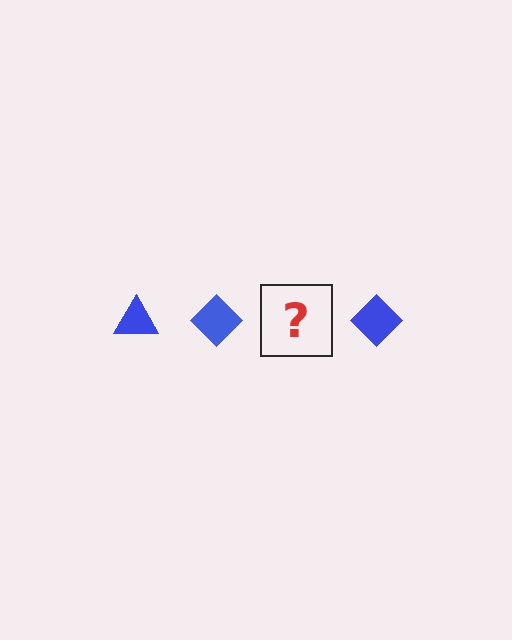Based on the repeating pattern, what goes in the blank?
The blank should be a blue triangle.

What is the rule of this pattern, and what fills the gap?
The rule is that the pattern cycles through triangle, diamond shapes in blue. The gap should be filled with a blue triangle.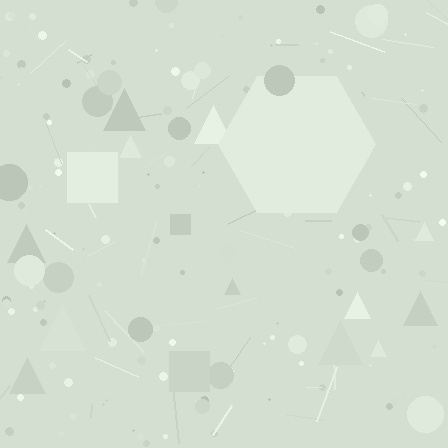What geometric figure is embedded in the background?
A hexagon is embedded in the background.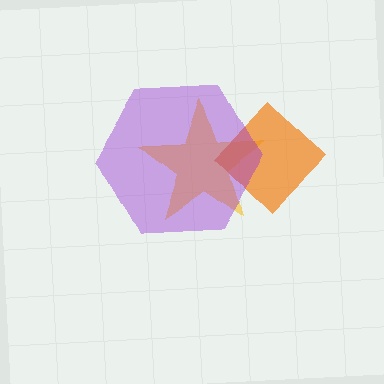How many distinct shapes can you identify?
There are 3 distinct shapes: a yellow star, an orange diamond, a purple hexagon.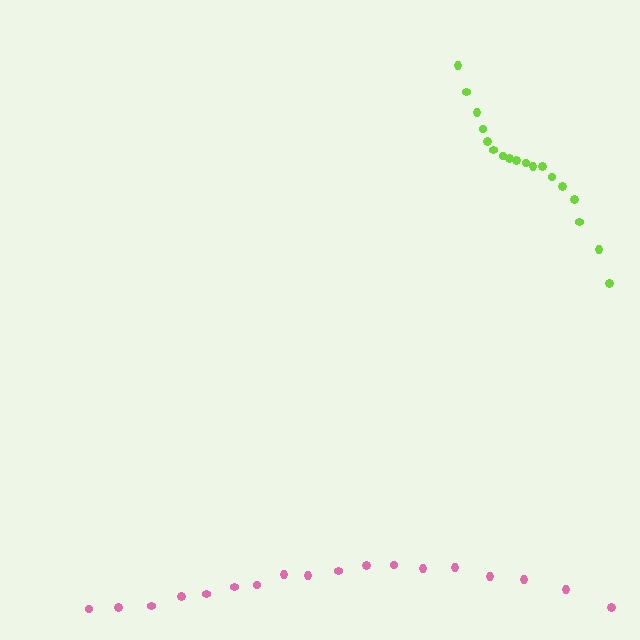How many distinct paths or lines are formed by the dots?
There are 2 distinct paths.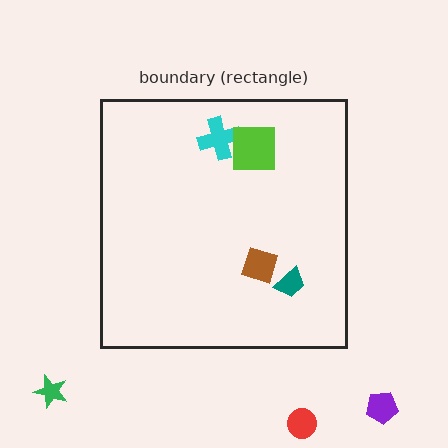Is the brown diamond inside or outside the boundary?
Inside.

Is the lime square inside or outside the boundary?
Inside.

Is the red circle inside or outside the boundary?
Outside.